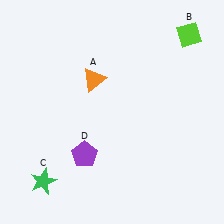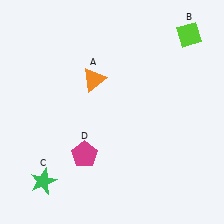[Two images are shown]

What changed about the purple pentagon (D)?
In Image 1, D is purple. In Image 2, it changed to magenta.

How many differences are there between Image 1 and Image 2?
There is 1 difference between the two images.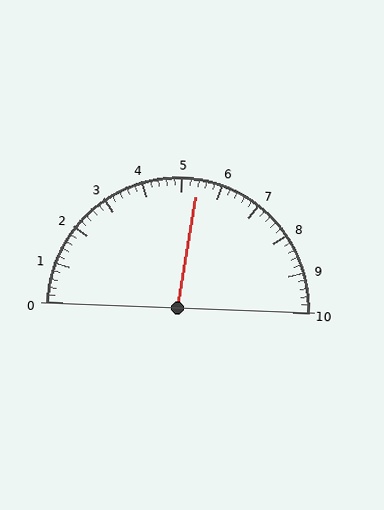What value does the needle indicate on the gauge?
The needle indicates approximately 5.4.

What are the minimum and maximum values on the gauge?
The gauge ranges from 0 to 10.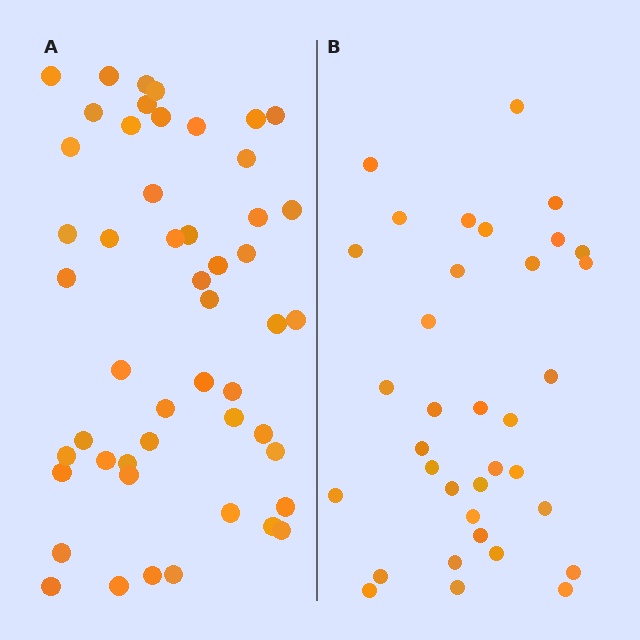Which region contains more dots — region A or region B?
Region A (the left region) has more dots.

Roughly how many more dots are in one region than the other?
Region A has approximately 15 more dots than region B.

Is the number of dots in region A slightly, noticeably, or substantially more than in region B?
Region A has noticeably more, but not dramatically so. The ratio is roughly 1.4 to 1.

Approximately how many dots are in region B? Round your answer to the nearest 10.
About 40 dots. (The exact count is 35, which rounds to 40.)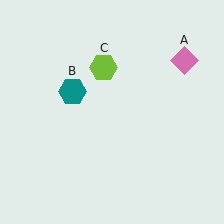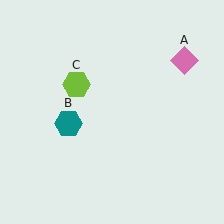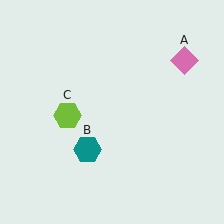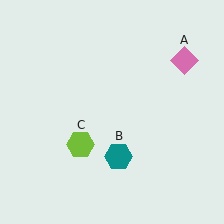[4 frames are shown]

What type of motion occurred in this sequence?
The teal hexagon (object B), lime hexagon (object C) rotated counterclockwise around the center of the scene.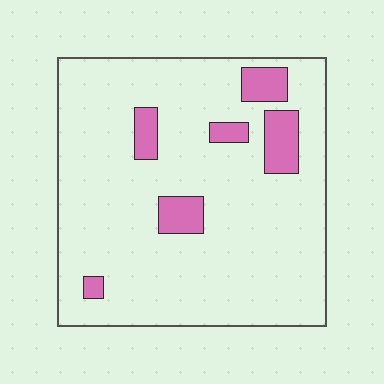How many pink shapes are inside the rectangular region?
6.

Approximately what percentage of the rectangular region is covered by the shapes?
Approximately 10%.